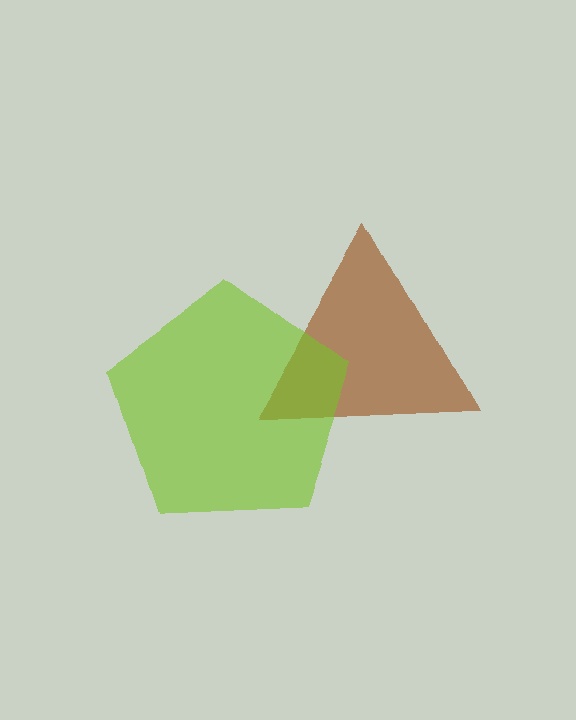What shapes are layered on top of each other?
The layered shapes are: a brown triangle, a lime pentagon.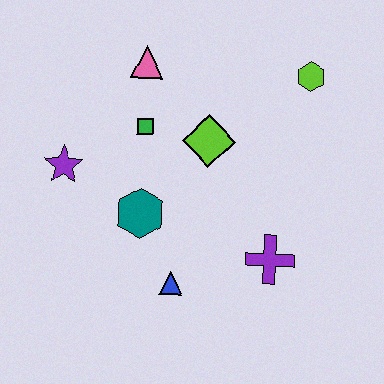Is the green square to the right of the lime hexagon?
No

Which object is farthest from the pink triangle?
The purple cross is farthest from the pink triangle.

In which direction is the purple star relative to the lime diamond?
The purple star is to the left of the lime diamond.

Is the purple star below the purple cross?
No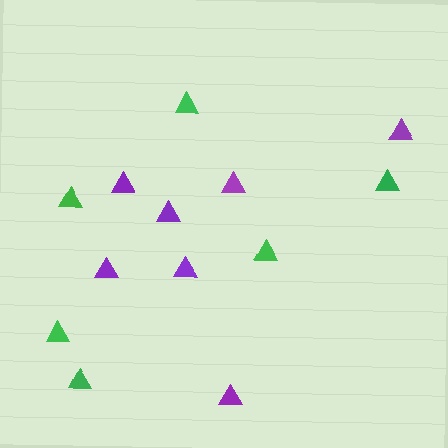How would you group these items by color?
There are 2 groups: one group of green triangles (6) and one group of purple triangles (7).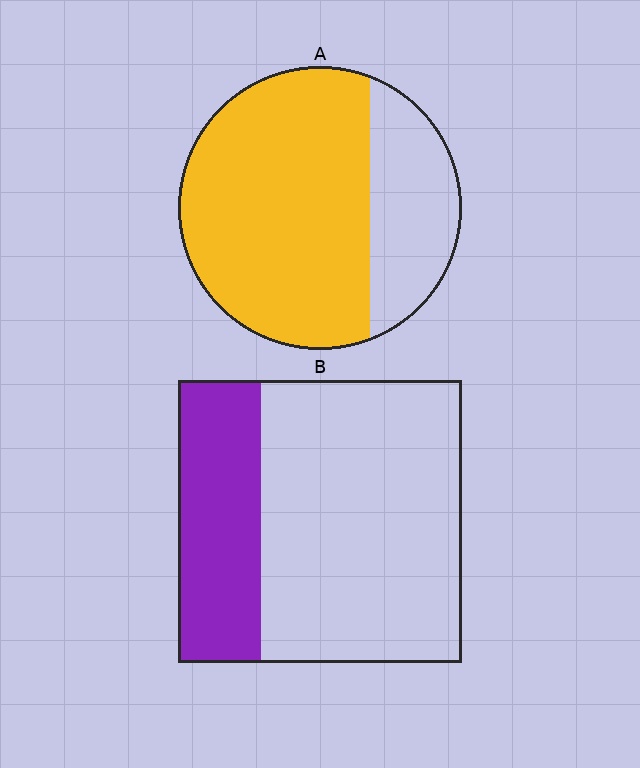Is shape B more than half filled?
No.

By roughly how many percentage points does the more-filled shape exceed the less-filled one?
By roughly 45 percentage points (A over B).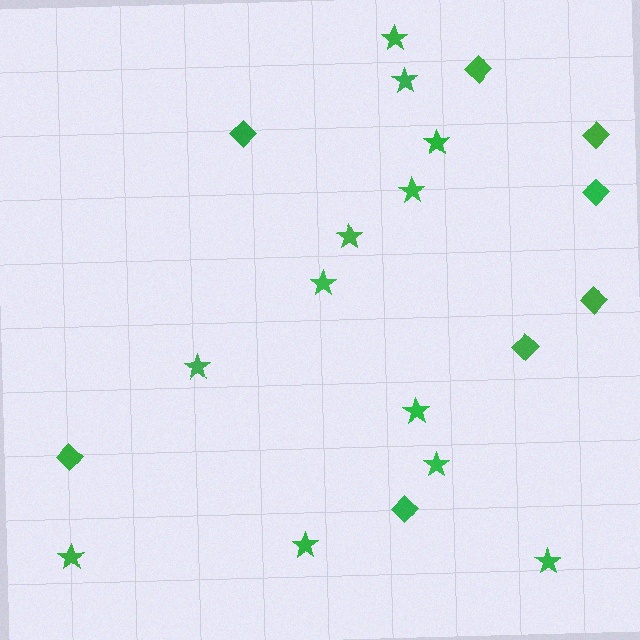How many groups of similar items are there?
There are 2 groups: one group of diamonds (8) and one group of stars (12).